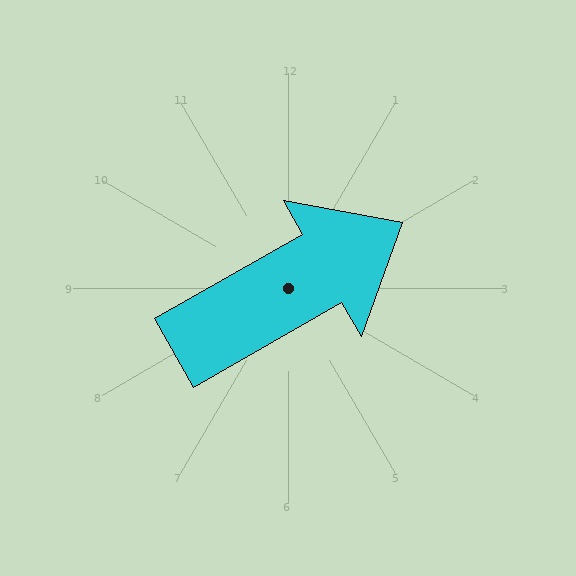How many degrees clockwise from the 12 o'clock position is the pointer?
Approximately 60 degrees.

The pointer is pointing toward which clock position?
Roughly 2 o'clock.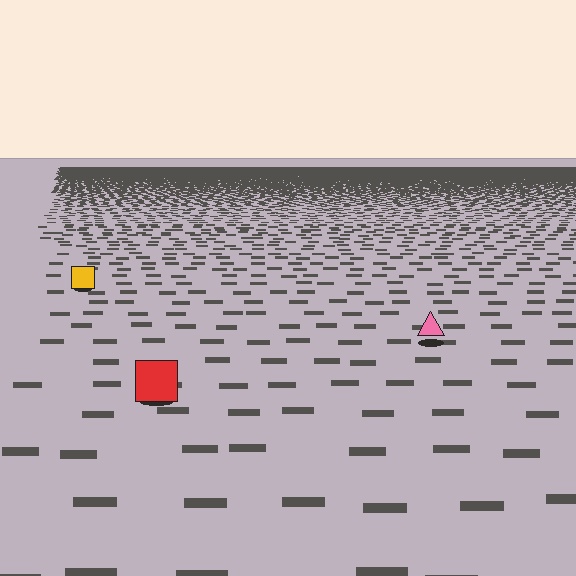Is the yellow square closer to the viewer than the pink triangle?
No. The pink triangle is closer — you can tell from the texture gradient: the ground texture is coarser near it.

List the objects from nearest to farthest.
From nearest to farthest: the red square, the pink triangle, the yellow square.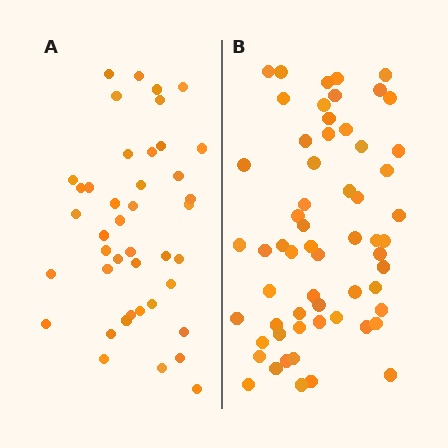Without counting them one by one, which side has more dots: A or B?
Region B (the right region) has more dots.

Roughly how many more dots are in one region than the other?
Region B has approximately 20 more dots than region A.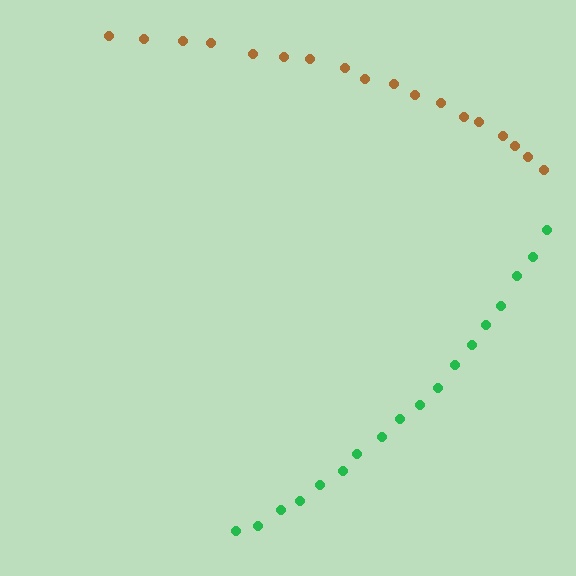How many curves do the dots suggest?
There are 2 distinct paths.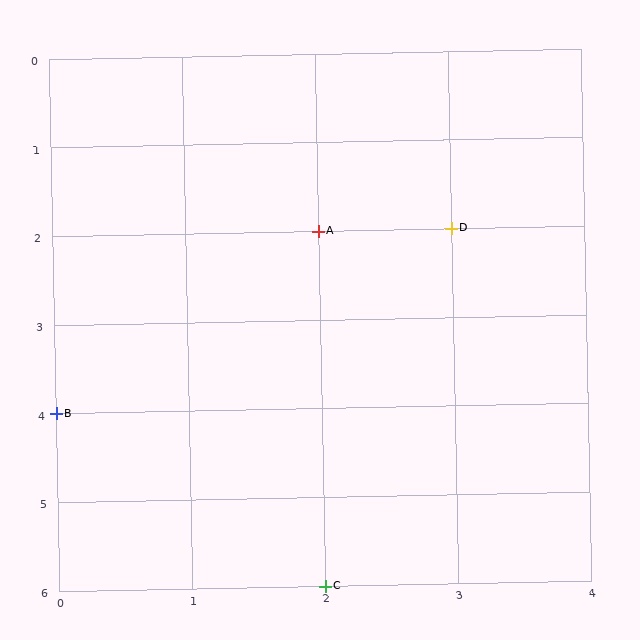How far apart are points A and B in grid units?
Points A and B are 2 columns and 2 rows apart (about 2.8 grid units diagonally).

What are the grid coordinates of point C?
Point C is at grid coordinates (2, 6).